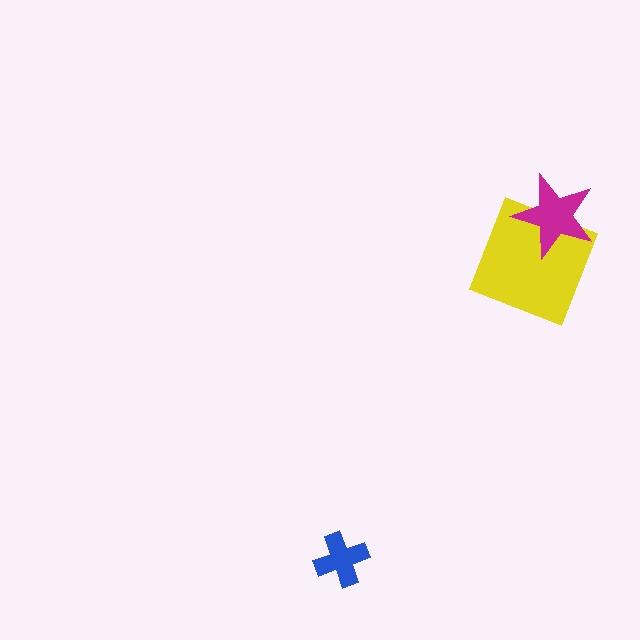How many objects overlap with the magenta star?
1 object overlaps with the magenta star.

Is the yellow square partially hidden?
Yes, it is partially covered by another shape.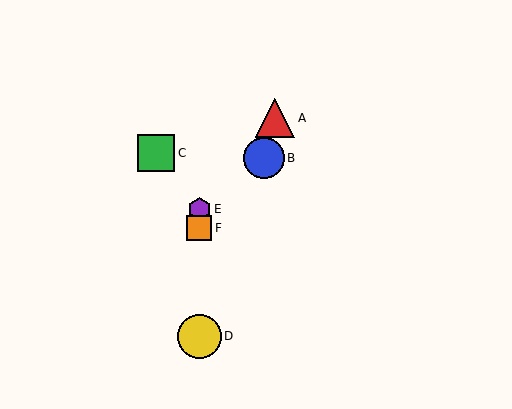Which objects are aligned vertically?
Objects D, E, F are aligned vertically.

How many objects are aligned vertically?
3 objects (D, E, F) are aligned vertically.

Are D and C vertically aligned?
No, D is at x≈199 and C is at x≈156.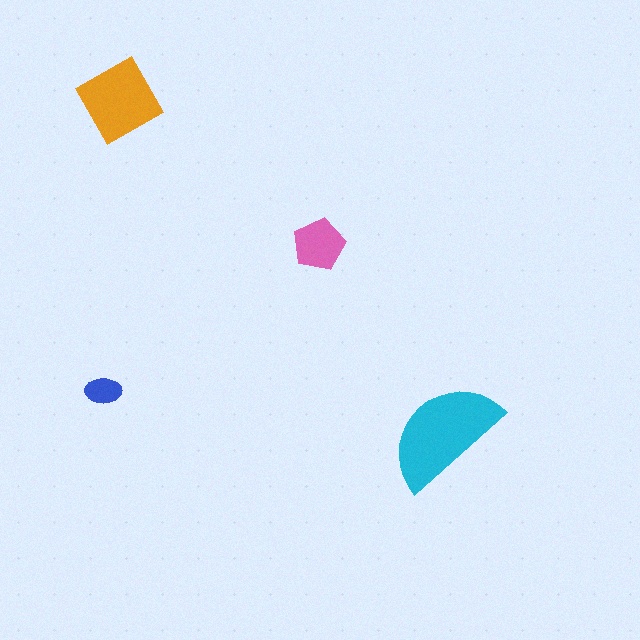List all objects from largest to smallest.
The cyan semicircle, the orange diamond, the pink pentagon, the blue ellipse.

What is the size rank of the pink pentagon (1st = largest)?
3rd.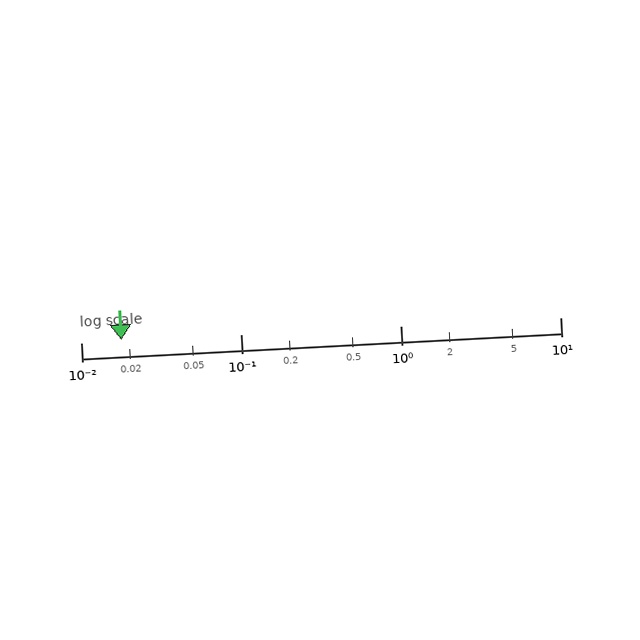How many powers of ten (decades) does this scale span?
The scale spans 3 decades, from 0.01 to 10.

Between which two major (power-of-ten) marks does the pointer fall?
The pointer is between 0.01 and 0.1.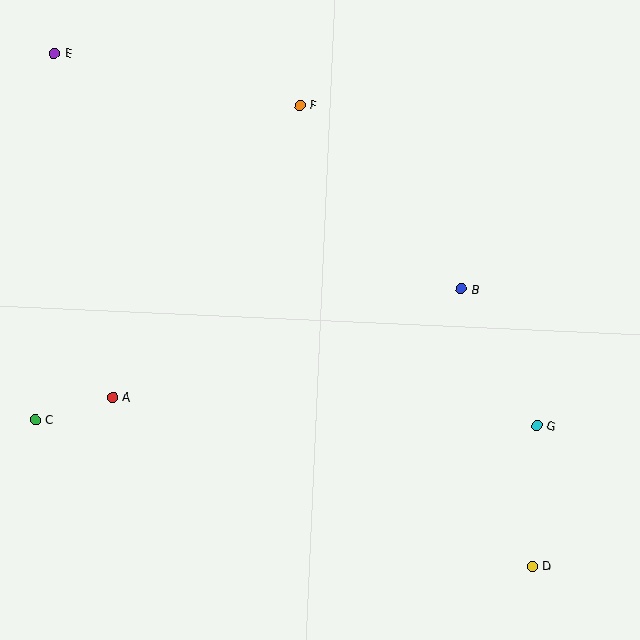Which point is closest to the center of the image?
Point B at (461, 289) is closest to the center.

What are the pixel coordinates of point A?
Point A is at (113, 397).